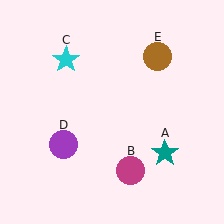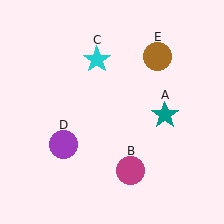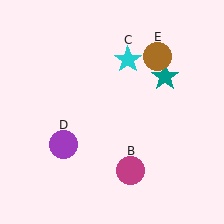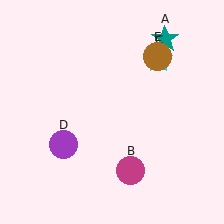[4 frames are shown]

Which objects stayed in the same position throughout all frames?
Magenta circle (object B) and purple circle (object D) and brown circle (object E) remained stationary.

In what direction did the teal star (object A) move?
The teal star (object A) moved up.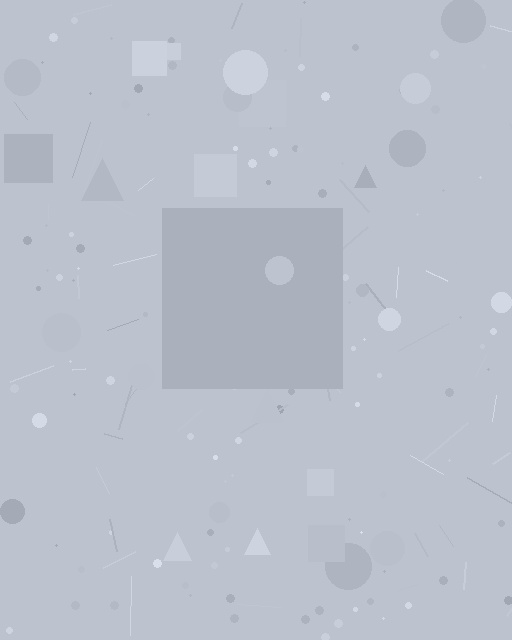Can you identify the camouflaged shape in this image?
The camouflaged shape is a square.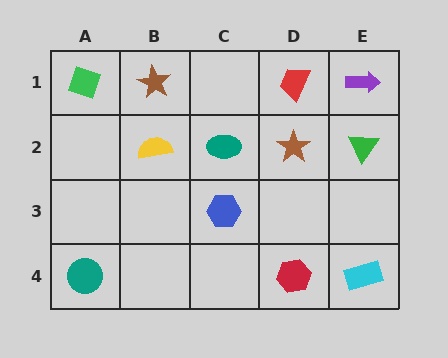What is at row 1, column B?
A brown star.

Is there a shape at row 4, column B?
No, that cell is empty.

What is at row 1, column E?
A purple arrow.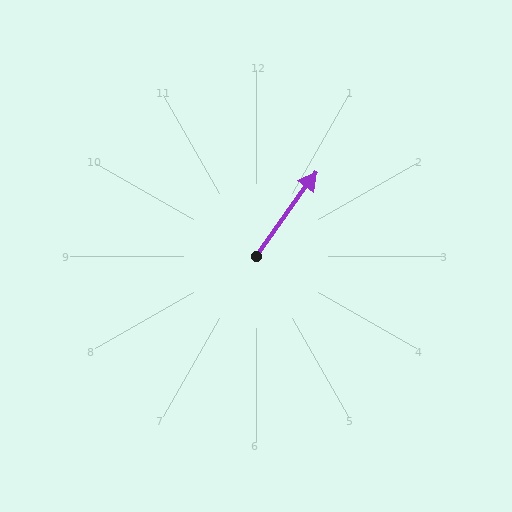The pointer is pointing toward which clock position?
Roughly 1 o'clock.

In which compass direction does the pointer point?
Northeast.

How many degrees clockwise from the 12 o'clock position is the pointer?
Approximately 35 degrees.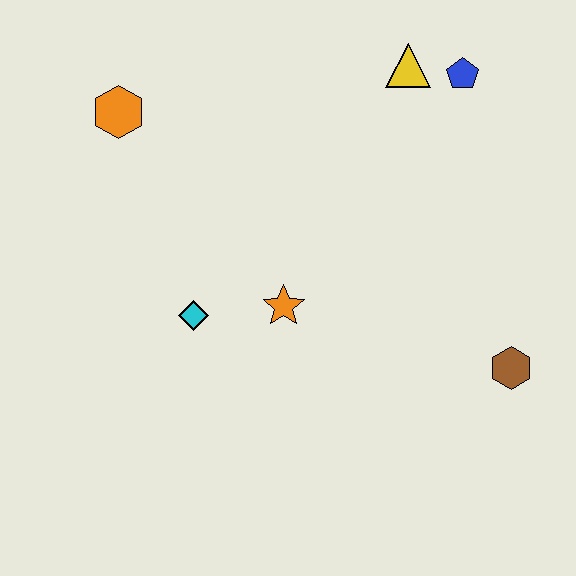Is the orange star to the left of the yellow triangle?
Yes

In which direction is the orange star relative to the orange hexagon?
The orange star is below the orange hexagon.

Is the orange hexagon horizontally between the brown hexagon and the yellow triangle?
No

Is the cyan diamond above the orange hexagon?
No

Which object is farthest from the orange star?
The blue pentagon is farthest from the orange star.